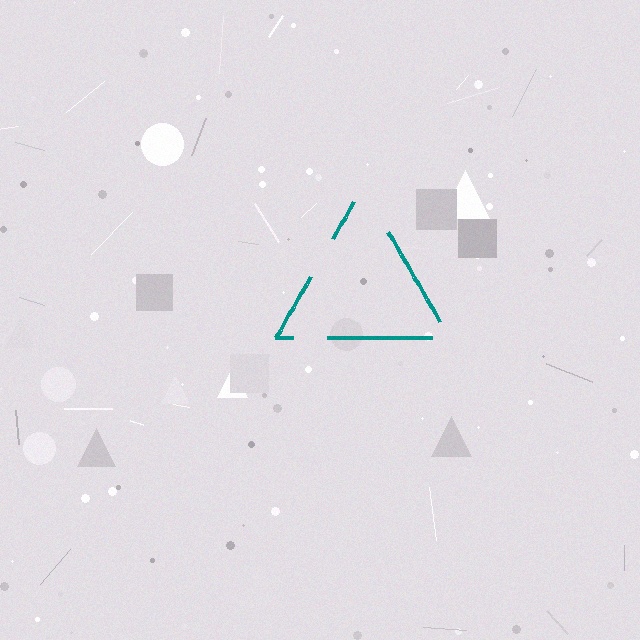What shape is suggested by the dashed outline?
The dashed outline suggests a triangle.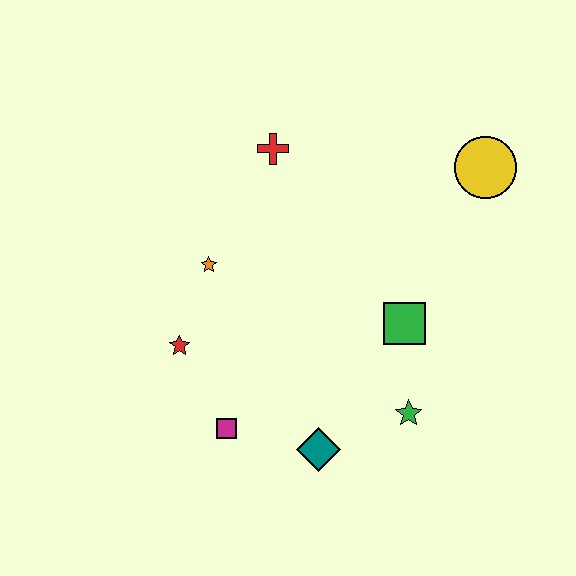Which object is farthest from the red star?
The yellow circle is farthest from the red star.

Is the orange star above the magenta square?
Yes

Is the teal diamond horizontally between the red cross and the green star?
Yes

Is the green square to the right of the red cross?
Yes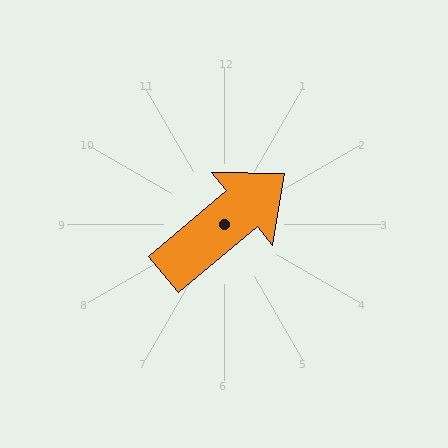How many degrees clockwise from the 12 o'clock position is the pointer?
Approximately 50 degrees.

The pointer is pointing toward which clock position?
Roughly 2 o'clock.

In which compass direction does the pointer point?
Northeast.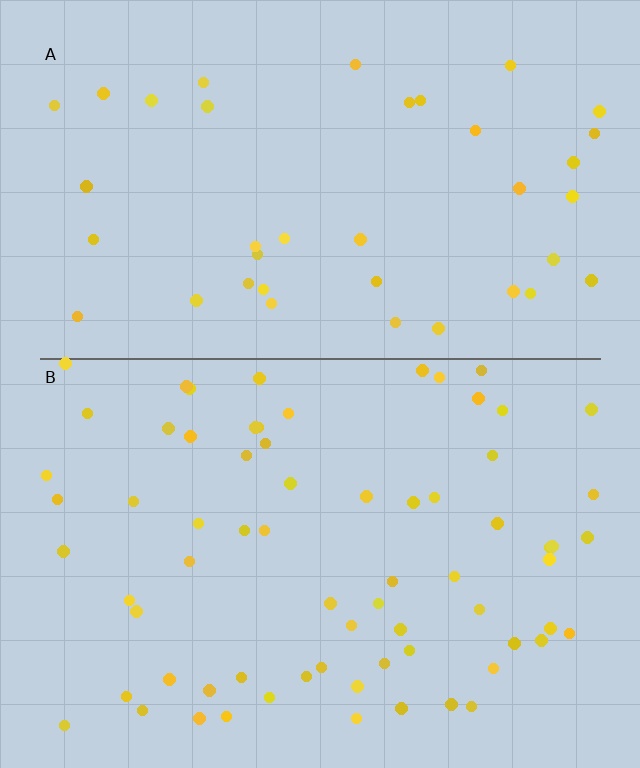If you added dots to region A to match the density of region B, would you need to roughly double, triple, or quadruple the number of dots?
Approximately double.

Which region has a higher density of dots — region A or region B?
B (the bottom).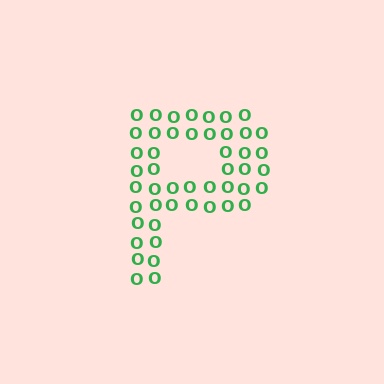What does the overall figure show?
The overall figure shows the letter P.